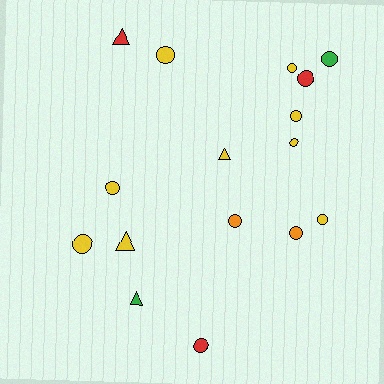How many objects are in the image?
There are 16 objects.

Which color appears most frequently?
Yellow, with 9 objects.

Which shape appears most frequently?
Circle, with 12 objects.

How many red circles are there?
There are 2 red circles.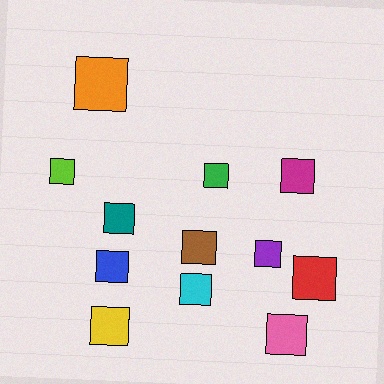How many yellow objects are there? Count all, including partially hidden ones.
There is 1 yellow object.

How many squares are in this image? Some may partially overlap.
There are 12 squares.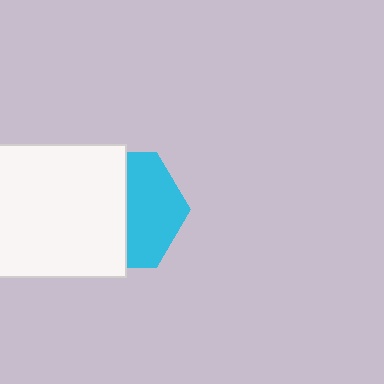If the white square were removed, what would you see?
You would see the complete cyan hexagon.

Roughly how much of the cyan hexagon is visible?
About half of it is visible (roughly 46%).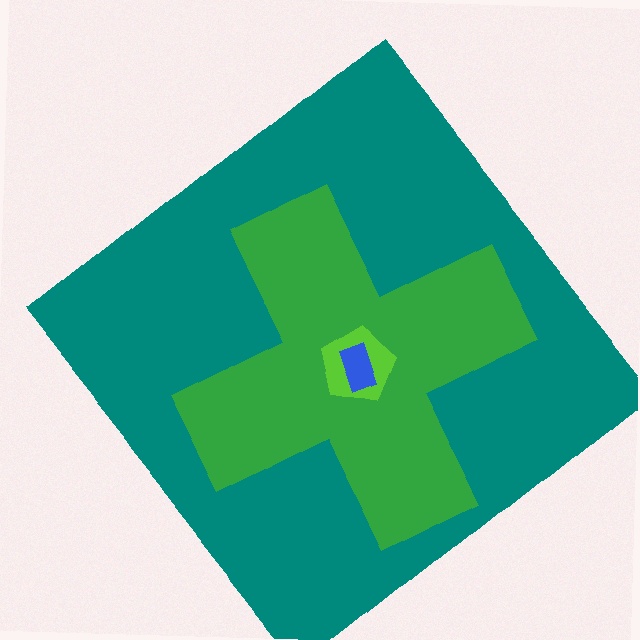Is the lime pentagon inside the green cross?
Yes.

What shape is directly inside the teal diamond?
The green cross.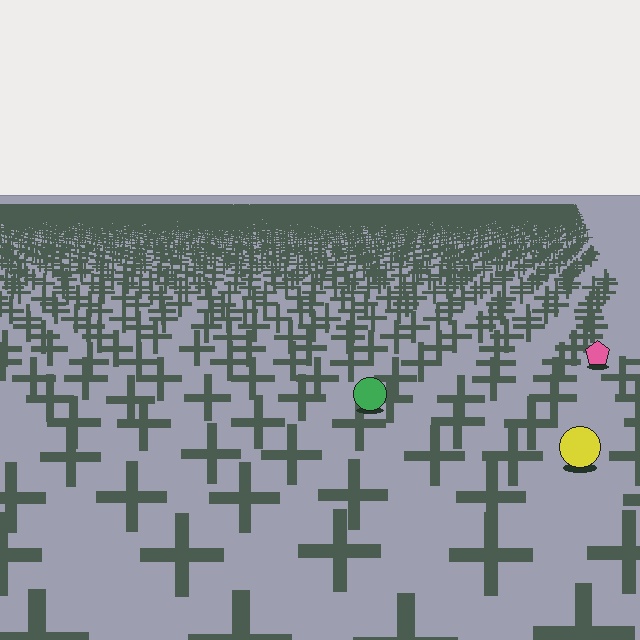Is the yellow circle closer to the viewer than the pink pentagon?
Yes. The yellow circle is closer — you can tell from the texture gradient: the ground texture is coarser near it.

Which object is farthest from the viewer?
The pink pentagon is farthest from the viewer. It appears smaller and the ground texture around it is denser.